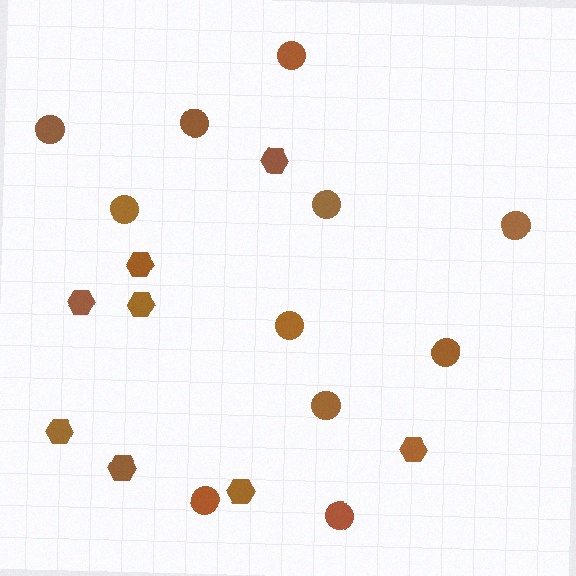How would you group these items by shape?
There are 2 groups: one group of circles (11) and one group of hexagons (8).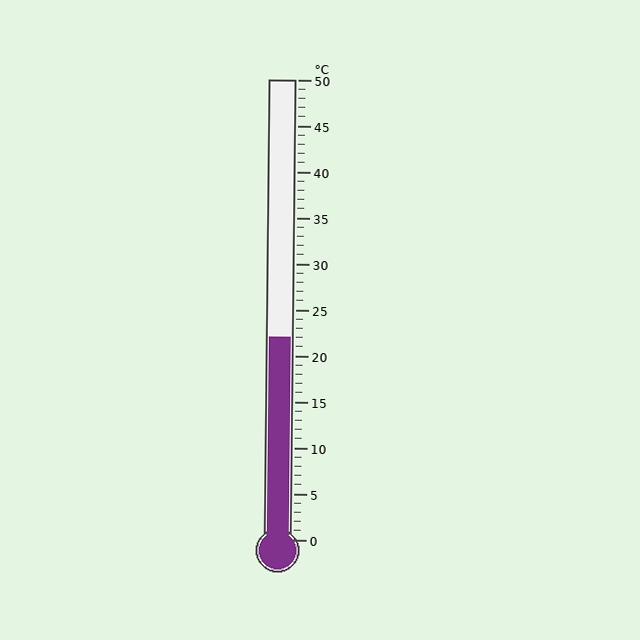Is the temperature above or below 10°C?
The temperature is above 10°C.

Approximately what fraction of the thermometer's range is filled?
The thermometer is filled to approximately 45% of its range.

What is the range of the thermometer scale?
The thermometer scale ranges from 0°C to 50°C.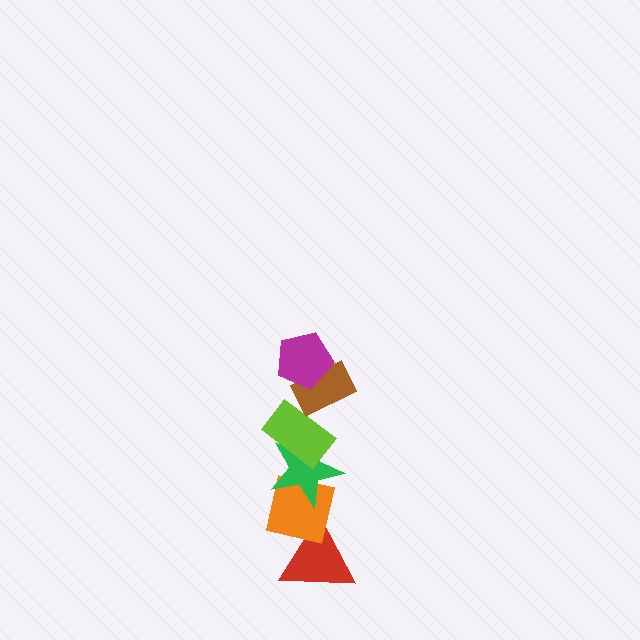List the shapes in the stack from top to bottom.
From top to bottom: the magenta pentagon, the brown rectangle, the lime rectangle, the green star, the orange square, the red triangle.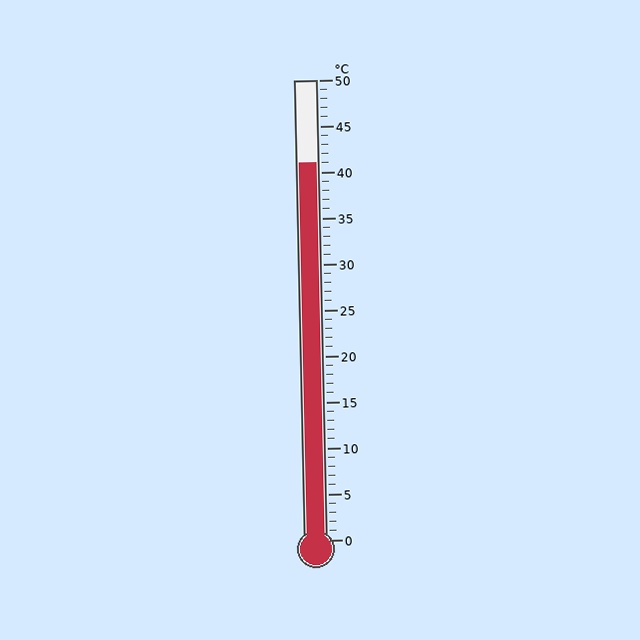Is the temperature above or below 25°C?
The temperature is above 25°C.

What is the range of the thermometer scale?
The thermometer scale ranges from 0°C to 50°C.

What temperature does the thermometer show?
The thermometer shows approximately 41°C.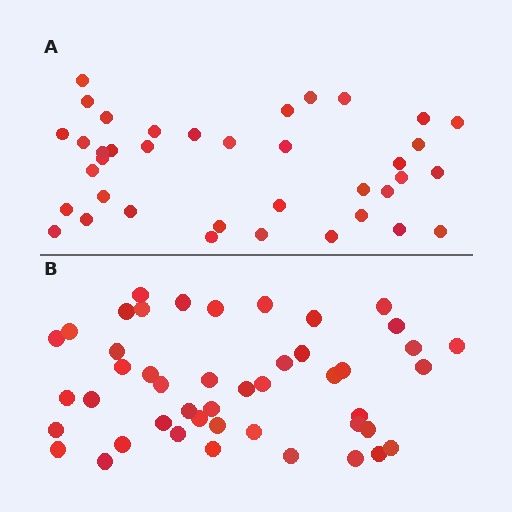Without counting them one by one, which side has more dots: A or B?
Region B (the bottom region) has more dots.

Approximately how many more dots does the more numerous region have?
Region B has roughly 8 or so more dots than region A.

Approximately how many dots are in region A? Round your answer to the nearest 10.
About 40 dots. (The exact count is 38, which rounds to 40.)